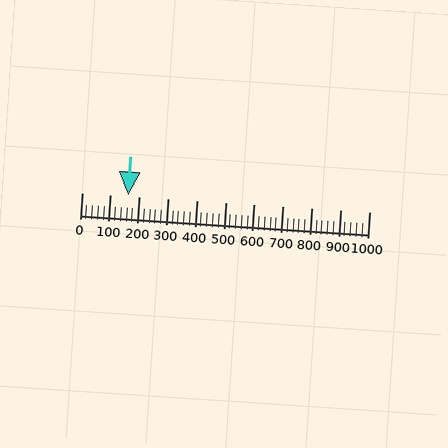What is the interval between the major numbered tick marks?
The major tick marks are spaced 100 units apart.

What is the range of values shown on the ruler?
The ruler shows values from 0 to 1000.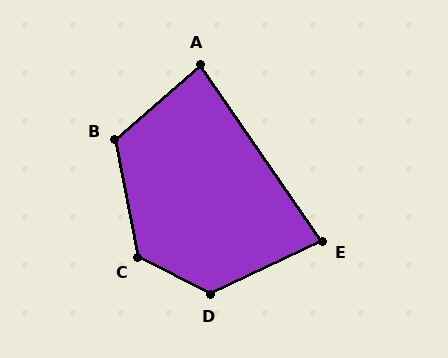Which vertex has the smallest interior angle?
E, at approximately 81 degrees.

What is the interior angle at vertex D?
Approximately 127 degrees (obtuse).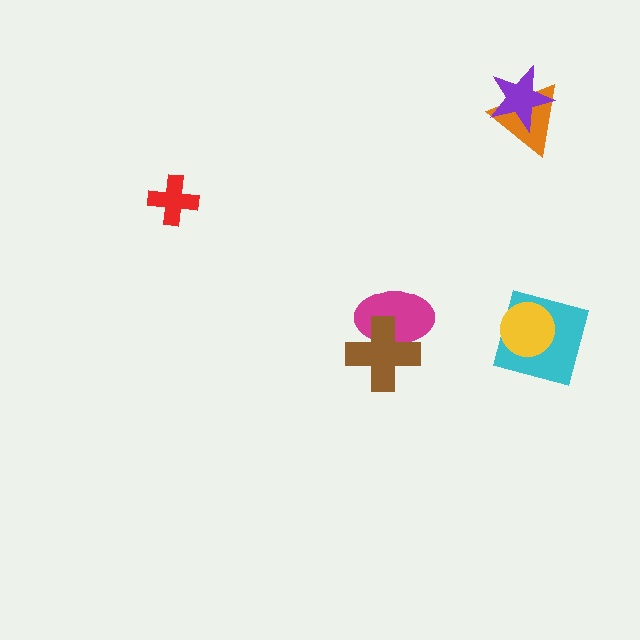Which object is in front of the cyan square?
The yellow circle is in front of the cyan square.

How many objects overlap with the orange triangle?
1 object overlaps with the orange triangle.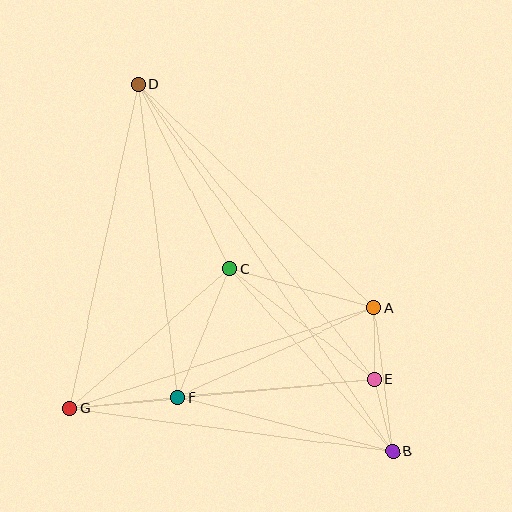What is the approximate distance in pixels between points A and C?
The distance between A and C is approximately 149 pixels.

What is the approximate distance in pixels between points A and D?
The distance between A and D is approximately 325 pixels.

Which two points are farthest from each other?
Points B and D are farthest from each other.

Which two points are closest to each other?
Points A and E are closest to each other.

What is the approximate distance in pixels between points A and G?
The distance between A and G is approximately 320 pixels.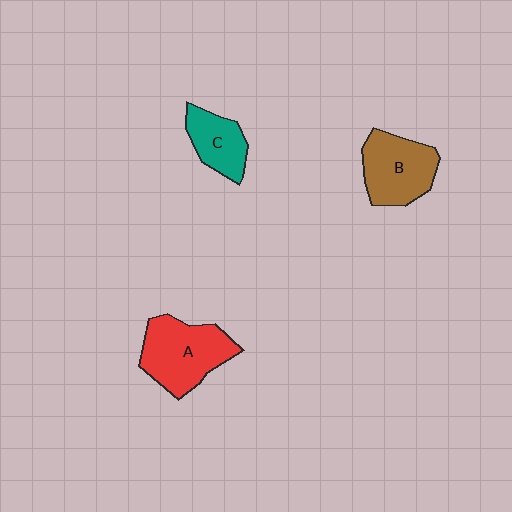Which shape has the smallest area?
Shape C (teal).